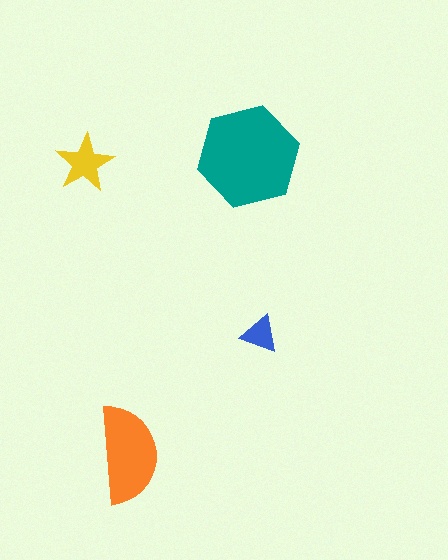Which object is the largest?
The teal hexagon.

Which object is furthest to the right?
The blue triangle is rightmost.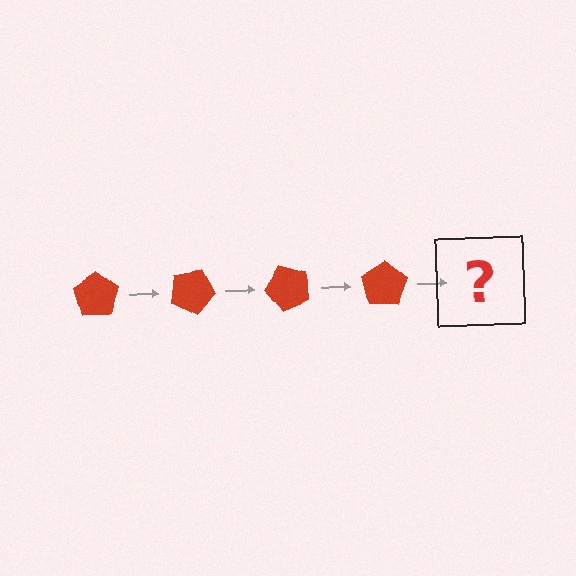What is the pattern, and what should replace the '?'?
The pattern is that the pentagon rotates 25 degrees each step. The '?' should be a red pentagon rotated 100 degrees.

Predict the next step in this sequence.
The next step is a red pentagon rotated 100 degrees.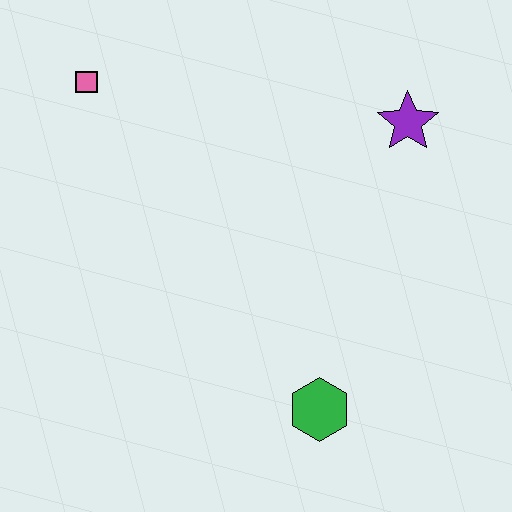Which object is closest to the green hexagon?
The purple star is closest to the green hexagon.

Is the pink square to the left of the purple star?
Yes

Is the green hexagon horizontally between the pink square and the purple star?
Yes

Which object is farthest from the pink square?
The green hexagon is farthest from the pink square.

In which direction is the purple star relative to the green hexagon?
The purple star is above the green hexagon.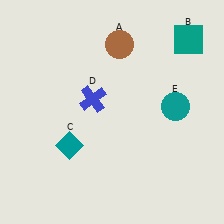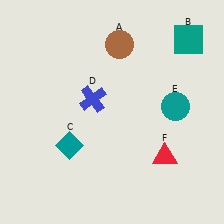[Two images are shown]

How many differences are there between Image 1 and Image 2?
There is 1 difference between the two images.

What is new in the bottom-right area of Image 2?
A red triangle (F) was added in the bottom-right area of Image 2.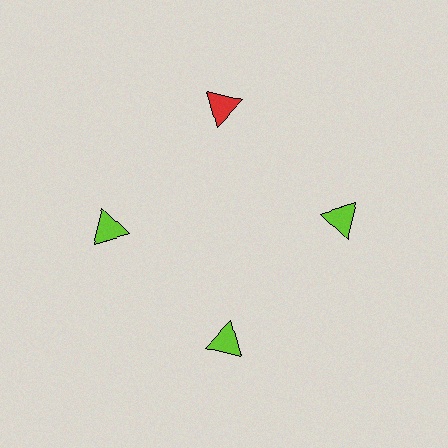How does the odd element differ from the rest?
It has a different color: red instead of lime.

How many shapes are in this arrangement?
There are 4 shapes arranged in a ring pattern.